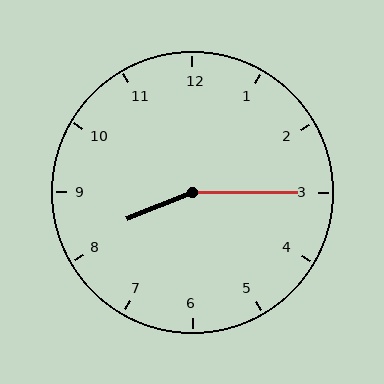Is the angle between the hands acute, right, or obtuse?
It is obtuse.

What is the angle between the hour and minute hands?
Approximately 158 degrees.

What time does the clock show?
8:15.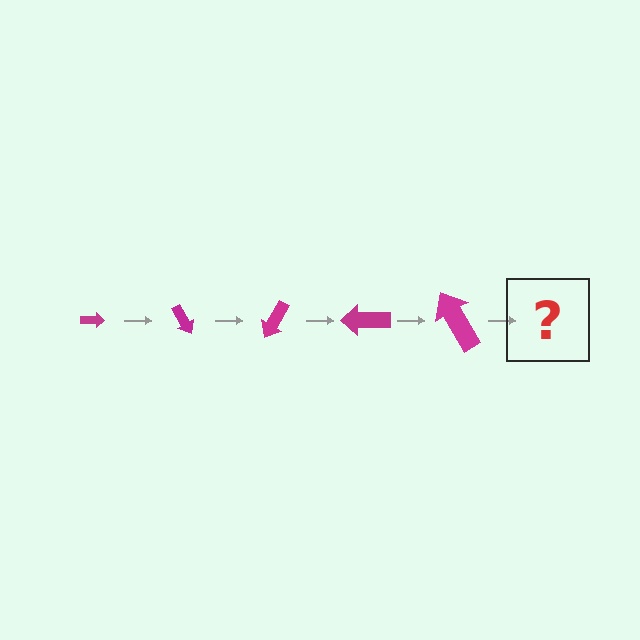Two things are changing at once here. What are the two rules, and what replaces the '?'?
The two rules are that the arrow grows larger each step and it rotates 60 degrees each step. The '?' should be an arrow, larger than the previous one and rotated 300 degrees from the start.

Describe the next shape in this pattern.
It should be an arrow, larger than the previous one and rotated 300 degrees from the start.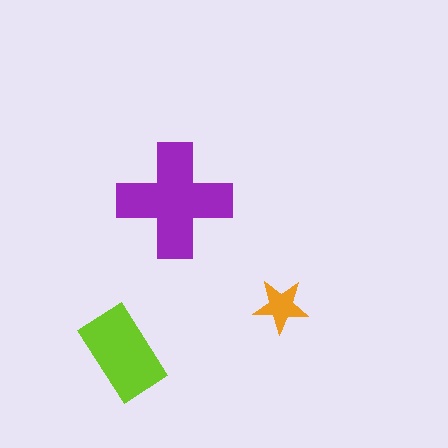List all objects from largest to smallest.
The purple cross, the lime rectangle, the orange star.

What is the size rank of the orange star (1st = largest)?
3rd.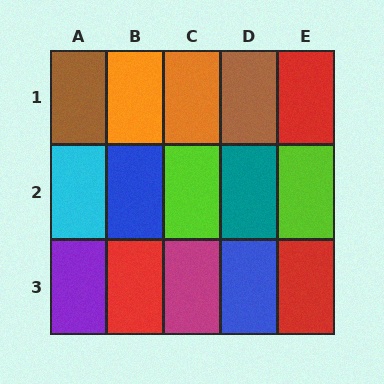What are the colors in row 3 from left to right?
Purple, red, magenta, blue, red.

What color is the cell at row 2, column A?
Cyan.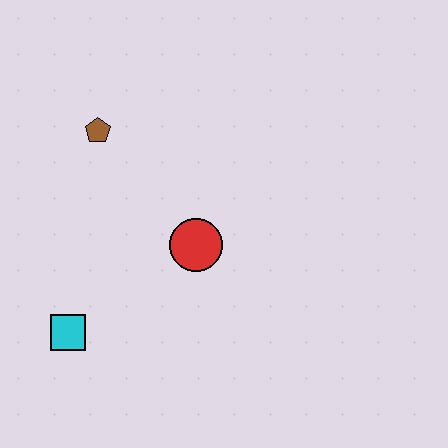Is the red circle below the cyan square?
No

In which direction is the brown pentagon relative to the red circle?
The brown pentagon is above the red circle.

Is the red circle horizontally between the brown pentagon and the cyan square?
No